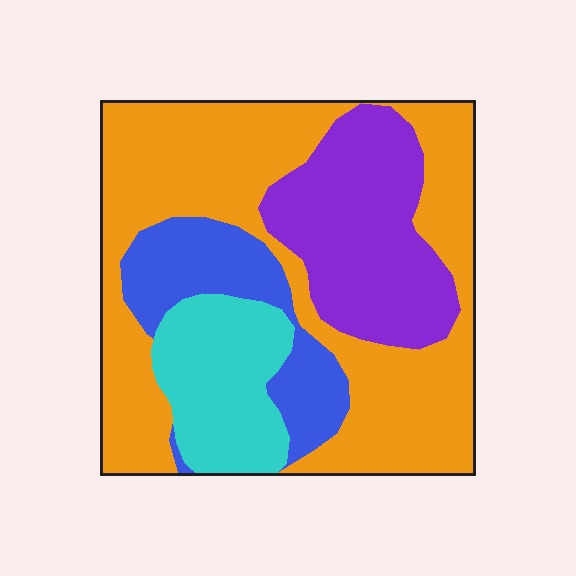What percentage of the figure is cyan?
Cyan takes up about one sixth (1/6) of the figure.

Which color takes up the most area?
Orange, at roughly 50%.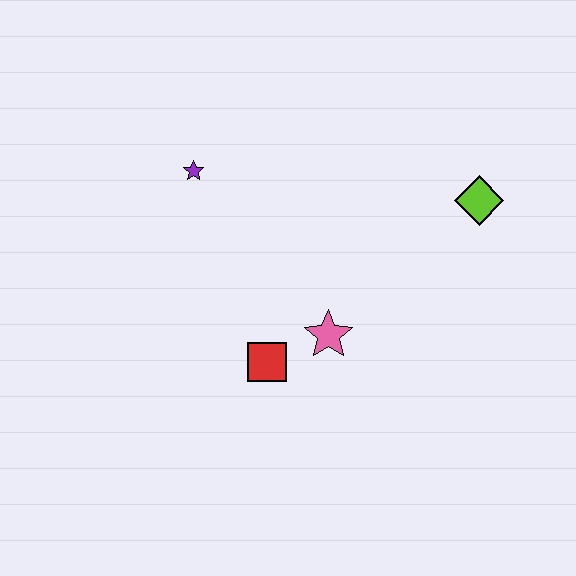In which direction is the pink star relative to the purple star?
The pink star is below the purple star.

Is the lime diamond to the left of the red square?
No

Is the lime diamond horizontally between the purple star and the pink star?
No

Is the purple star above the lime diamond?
Yes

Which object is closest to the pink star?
The red square is closest to the pink star.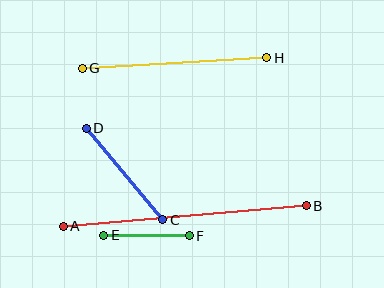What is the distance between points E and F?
The distance is approximately 85 pixels.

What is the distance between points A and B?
The distance is approximately 244 pixels.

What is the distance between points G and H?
The distance is approximately 185 pixels.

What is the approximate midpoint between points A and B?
The midpoint is at approximately (185, 216) pixels.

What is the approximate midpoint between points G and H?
The midpoint is at approximately (175, 63) pixels.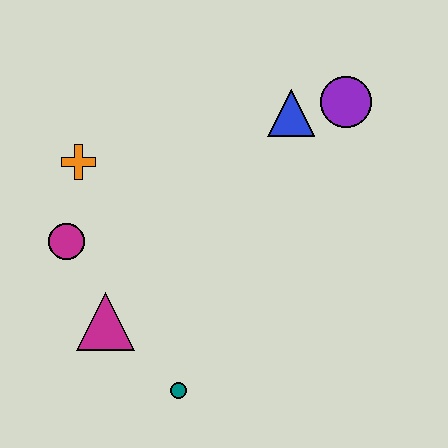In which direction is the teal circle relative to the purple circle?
The teal circle is below the purple circle.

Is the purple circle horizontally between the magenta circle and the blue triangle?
No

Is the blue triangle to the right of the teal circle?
Yes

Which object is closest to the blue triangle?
The purple circle is closest to the blue triangle.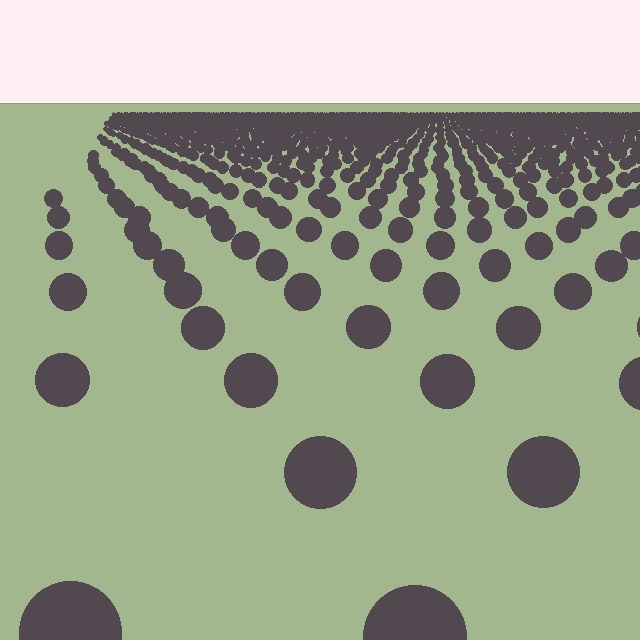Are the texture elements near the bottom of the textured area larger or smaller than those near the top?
Larger. Near the bottom, elements are closer to the viewer and appear at a bigger on-screen size.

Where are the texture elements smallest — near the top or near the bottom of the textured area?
Near the top.